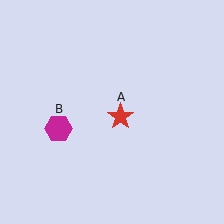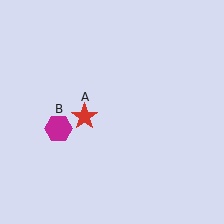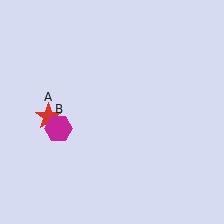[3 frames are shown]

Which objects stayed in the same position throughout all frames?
Magenta hexagon (object B) remained stationary.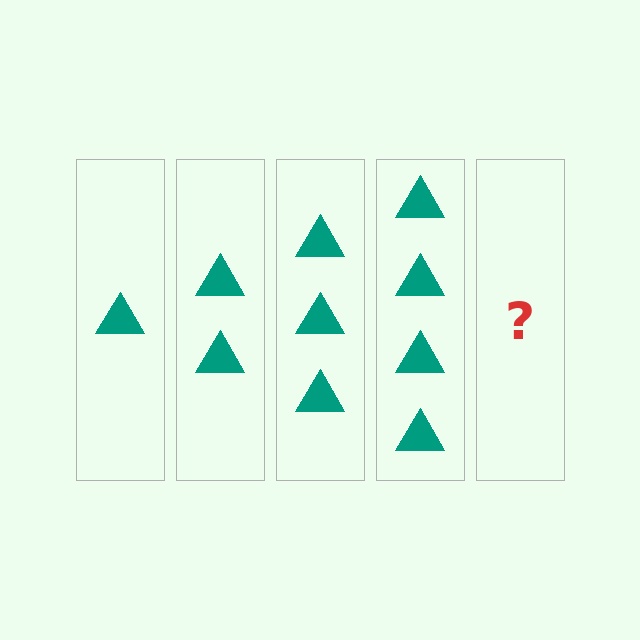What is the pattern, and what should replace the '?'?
The pattern is that each step adds one more triangle. The '?' should be 5 triangles.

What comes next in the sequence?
The next element should be 5 triangles.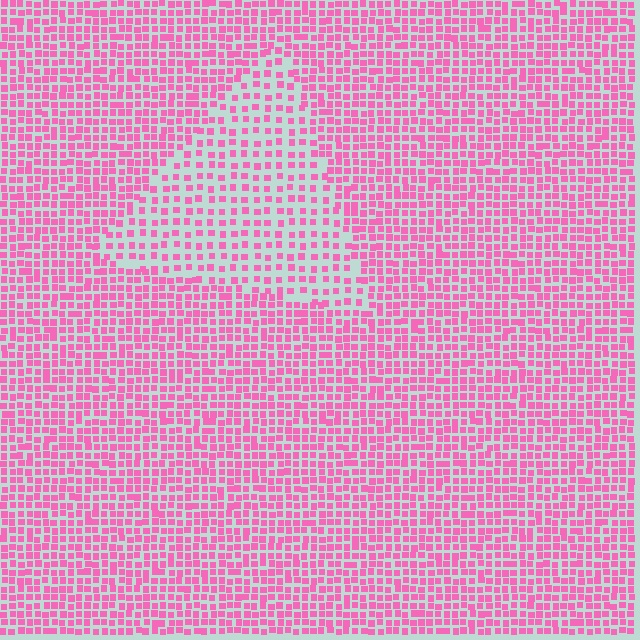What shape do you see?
I see a triangle.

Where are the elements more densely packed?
The elements are more densely packed outside the triangle boundary.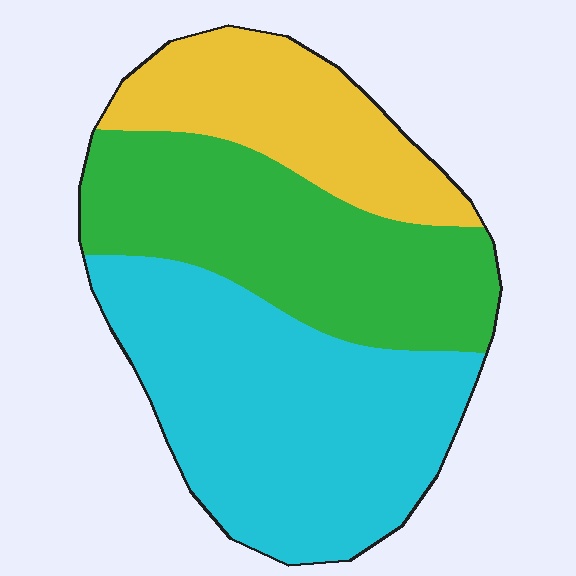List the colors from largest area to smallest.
From largest to smallest: cyan, green, yellow.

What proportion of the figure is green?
Green covers 34% of the figure.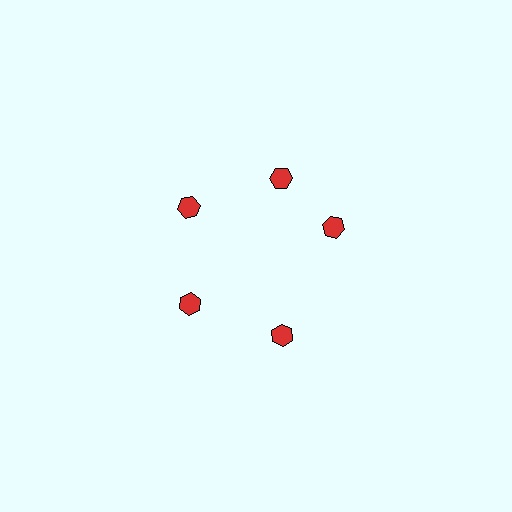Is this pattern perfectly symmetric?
No. The 5 red hexagons are arranged in a ring, but one element near the 3 o'clock position is rotated out of alignment along the ring, breaking the 5-fold rotational symmetry.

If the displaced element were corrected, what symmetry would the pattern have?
It would have 5-fold rotational symmetry — the pattern would map onto itself every 72 degrees.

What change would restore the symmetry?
The symmetry would be restored by rotating it back into even spacing with its neighbors so that all 5 hexagons sit at equal angles and equal distance from the center.